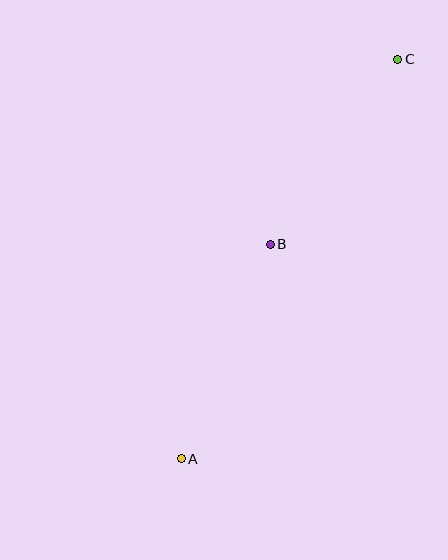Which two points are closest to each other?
Points B and C are closest to each other.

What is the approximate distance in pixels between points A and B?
The distance between A and B is approximately 232 pixels.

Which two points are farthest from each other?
Points A and C are farthest from each other.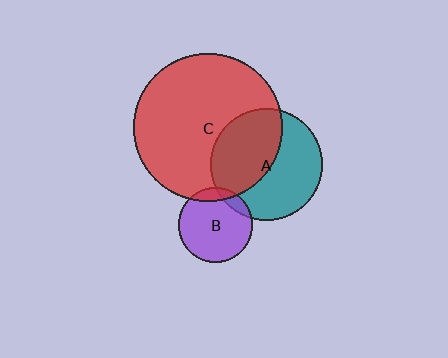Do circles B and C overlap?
Yes.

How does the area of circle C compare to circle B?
Approximately 4.0 times.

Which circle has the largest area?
Circle C (red).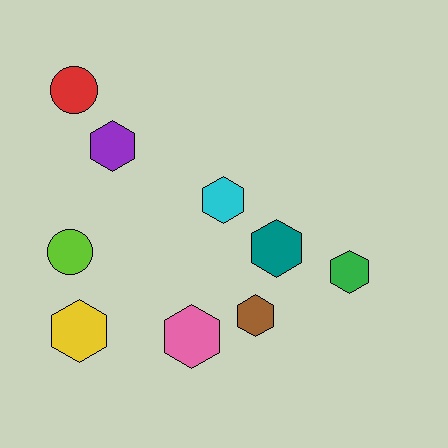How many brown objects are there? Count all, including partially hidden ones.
There is 1 brown object.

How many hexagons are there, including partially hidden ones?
There are 7 hexagons.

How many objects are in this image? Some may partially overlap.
There are 9 objects.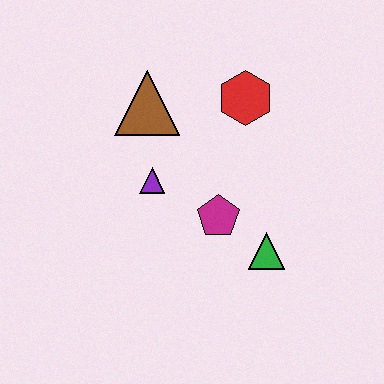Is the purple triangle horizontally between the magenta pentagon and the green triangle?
No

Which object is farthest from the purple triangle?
The green triangle is farthest from the purple triangle.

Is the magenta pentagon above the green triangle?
Yes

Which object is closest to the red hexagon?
The brown triangle is closest to the red hexagon.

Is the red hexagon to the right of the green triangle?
No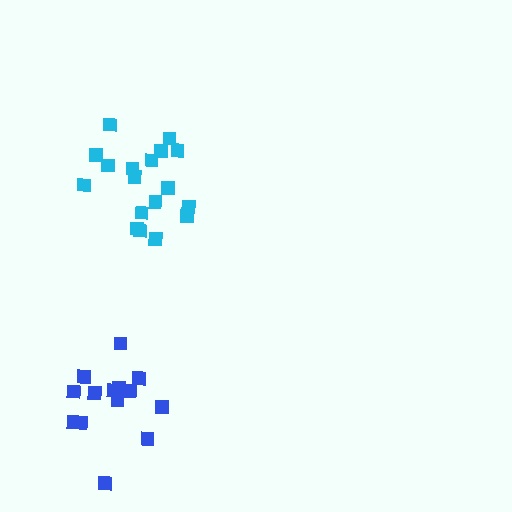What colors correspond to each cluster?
The clusters are colored: blue, cyan.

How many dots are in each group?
Group 1: 14 dots, Group 2: 18 dots (32 total).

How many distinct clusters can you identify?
There are 2 distinct clusters.